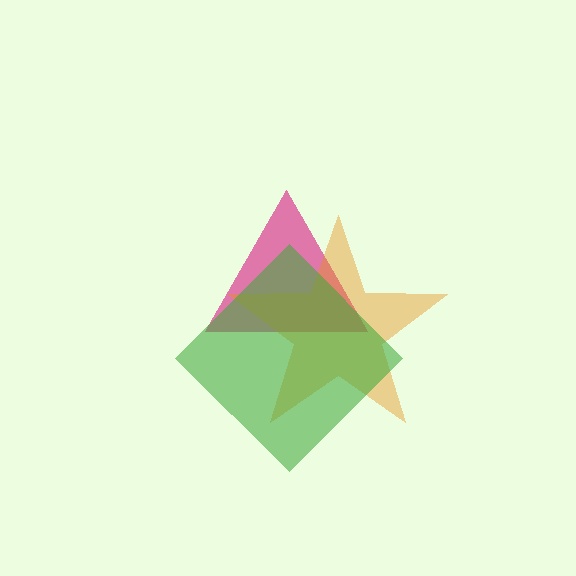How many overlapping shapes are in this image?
There are 3 overlapping shapes in the image.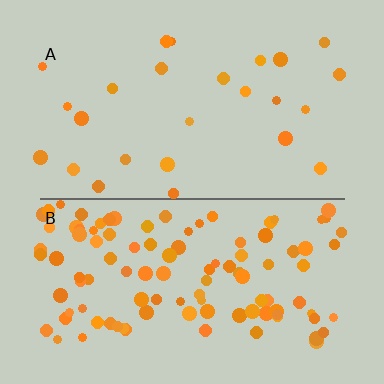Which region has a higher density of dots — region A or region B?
B (the bottom).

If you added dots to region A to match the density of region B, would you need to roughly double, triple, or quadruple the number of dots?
Approximately quadruple.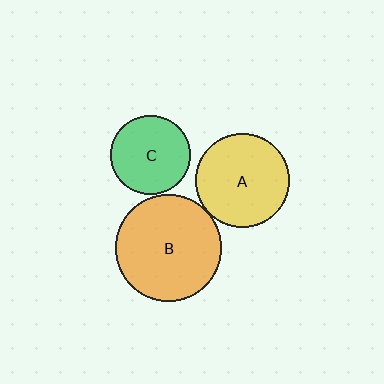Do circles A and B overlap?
Yes.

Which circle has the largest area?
Circle B (orange).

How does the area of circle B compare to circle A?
Approximately 1.3 times.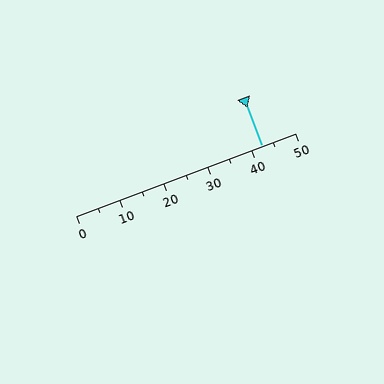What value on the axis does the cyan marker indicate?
The marker indicates approximately 42.5.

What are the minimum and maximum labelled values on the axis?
The axis runs from 0 to 50.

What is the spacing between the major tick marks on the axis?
The major ticks are spaced 10 apart.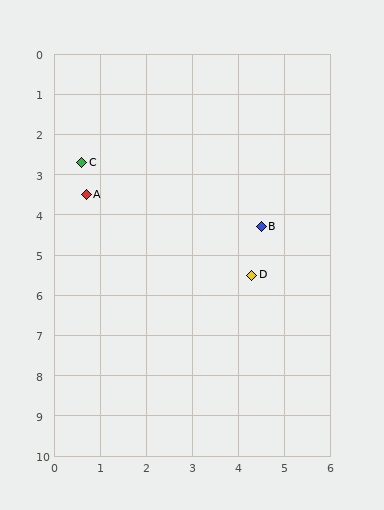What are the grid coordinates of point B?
Point B is at approximately (4.5, 4.3).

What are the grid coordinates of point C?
Point C is at approximately (0.6, 2.7).